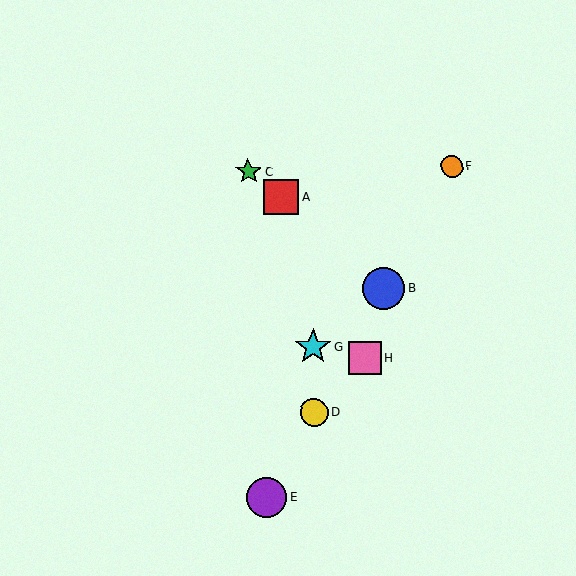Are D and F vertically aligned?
No, D is at x≈314 and F is at x≈452.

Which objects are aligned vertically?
Objects D, G are aligned vertically.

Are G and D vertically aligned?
Yes, both are at x≈313.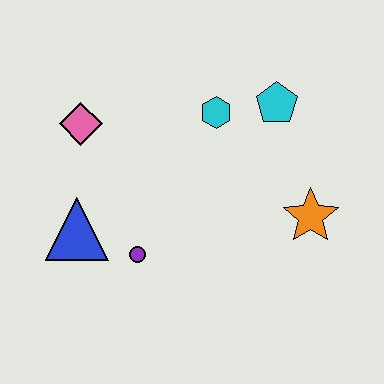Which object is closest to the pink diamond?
The blue triangle is closest to the pink diamond.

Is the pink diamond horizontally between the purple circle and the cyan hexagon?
No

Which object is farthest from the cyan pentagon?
The blue triangle is farthest from the cyan pentagon.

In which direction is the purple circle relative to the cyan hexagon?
The purple circle is below the cyan hexagon.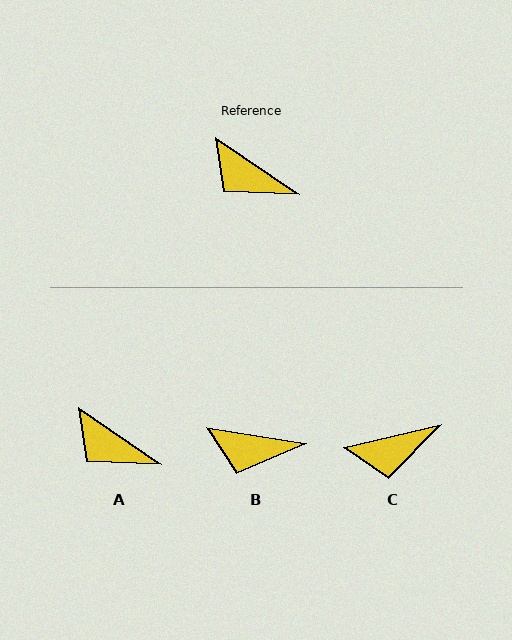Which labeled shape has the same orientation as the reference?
A.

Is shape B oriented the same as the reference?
No, it is off by about 25 degrees.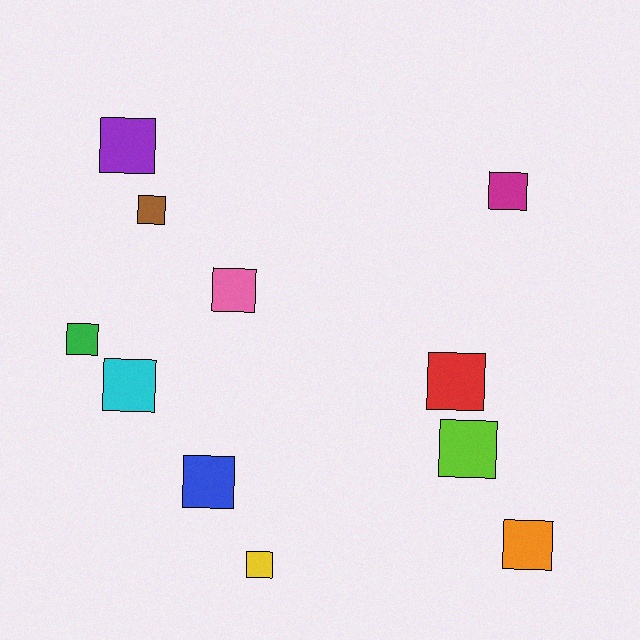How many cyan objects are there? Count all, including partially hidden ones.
There is 1 cyan object.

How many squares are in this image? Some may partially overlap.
There are 11 squares.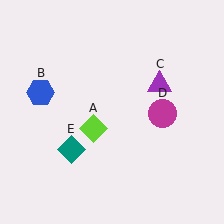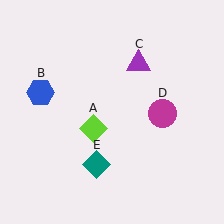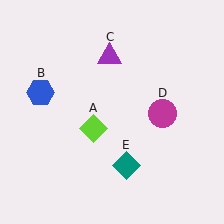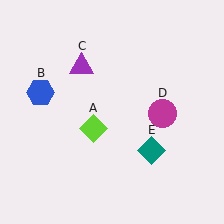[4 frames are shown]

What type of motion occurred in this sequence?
The purple triangle (object C), teal diamond (object E) rotated counterclockwise around the center of the scene.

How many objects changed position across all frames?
2 objects changed position: purple triangle (object C), teal diamond (object E).